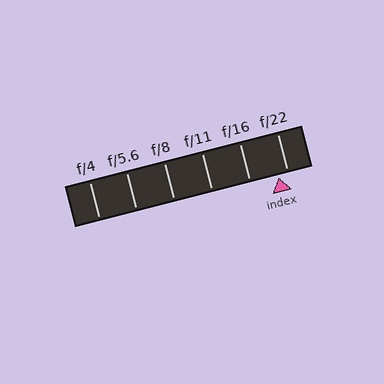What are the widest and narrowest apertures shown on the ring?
The widest aperture shown is f/4 and the narrowest is f/22.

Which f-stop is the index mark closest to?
The index mark is closest to f/22.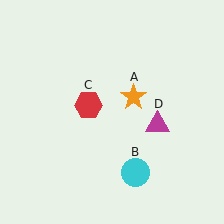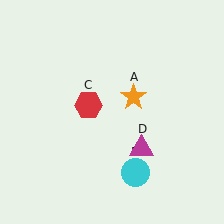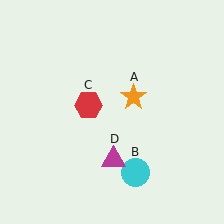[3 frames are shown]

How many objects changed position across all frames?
1 object changed position: magenta triangle (object D).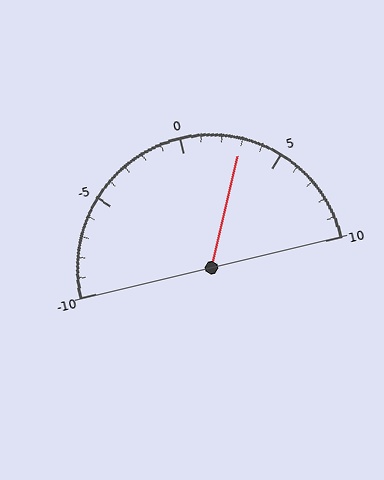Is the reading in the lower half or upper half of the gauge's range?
The reading is in the upper half of the range (-10 to 10).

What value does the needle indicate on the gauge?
The needle indicates approximately 3.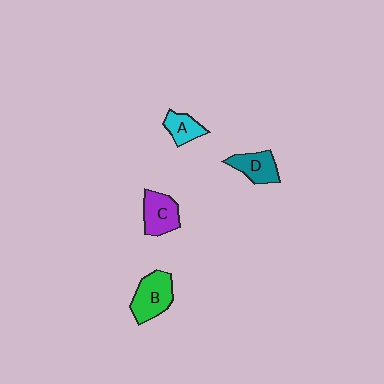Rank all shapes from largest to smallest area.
From largest to smallest: B (green), C (purple), D (teal), A (cyan).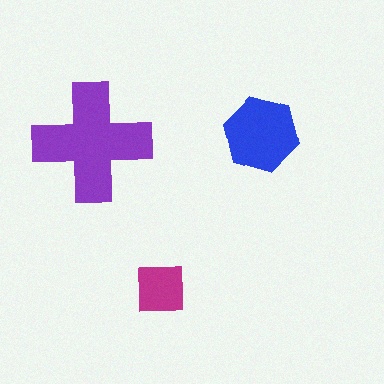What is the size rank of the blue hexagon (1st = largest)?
2nd.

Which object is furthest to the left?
The purple cross is leftmost.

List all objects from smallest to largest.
The magenta square, the blue hexagon, the purple cross.